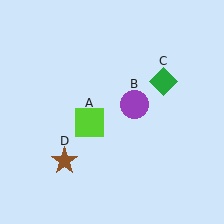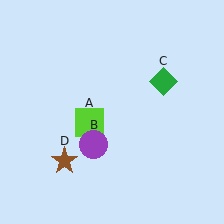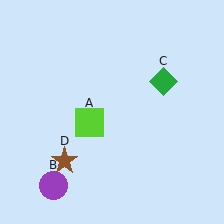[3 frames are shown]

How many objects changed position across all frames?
1 object changed position: purple circle (object B).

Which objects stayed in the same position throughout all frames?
Lime square (object A) and green diamond (object C) and brown star (object D) remained stationary.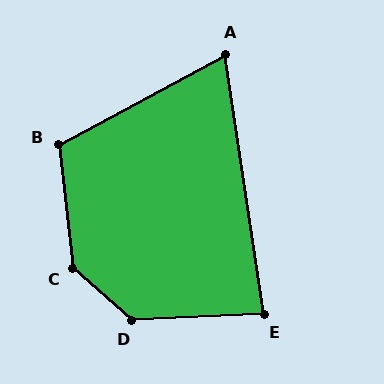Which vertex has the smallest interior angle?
A, at approximately 70 degrees.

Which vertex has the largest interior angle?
C, at approximately 138 degrees.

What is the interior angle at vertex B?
Approximately 112 degrees (obtuse).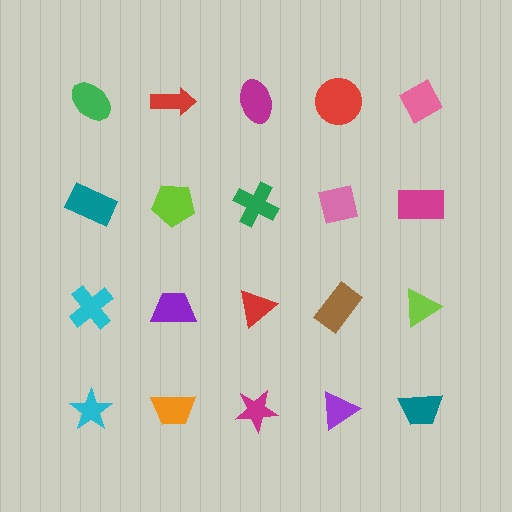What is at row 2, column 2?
A lime pentagon.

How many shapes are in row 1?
5 shapes.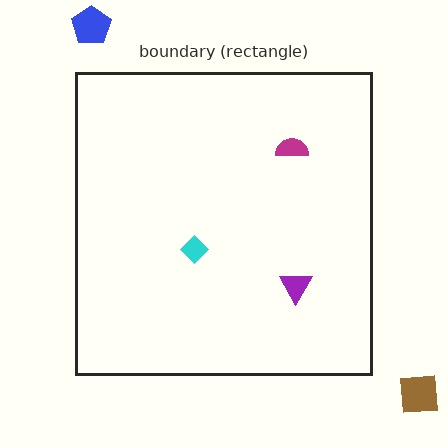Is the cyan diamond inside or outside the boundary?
Inside.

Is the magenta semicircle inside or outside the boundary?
Inside.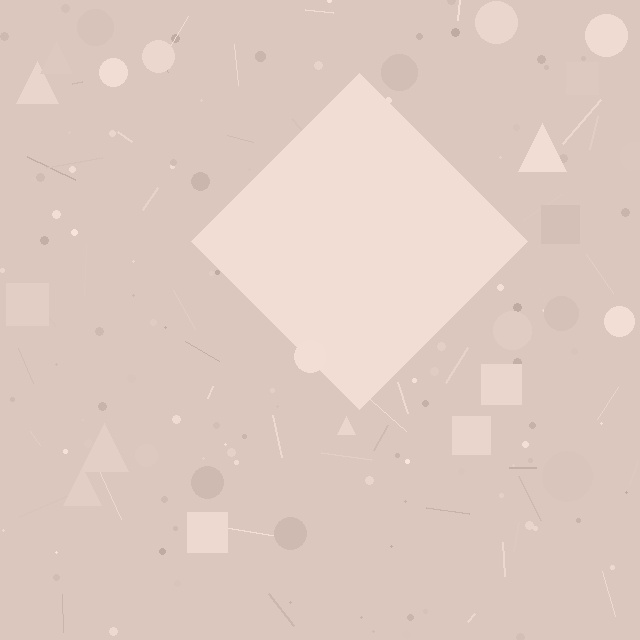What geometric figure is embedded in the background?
A diamond is embedded in the background.